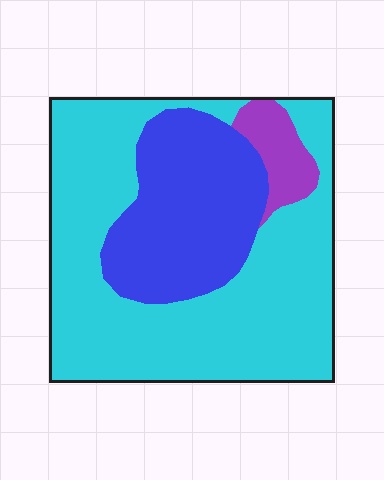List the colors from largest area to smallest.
From largest to smallest: cyan, blue, purple.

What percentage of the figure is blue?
Blue covers roughly 30% of the figure.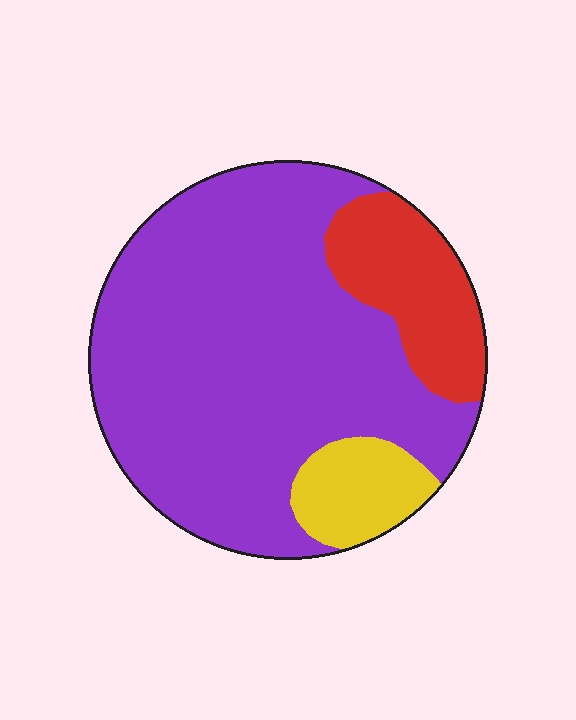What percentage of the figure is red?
Red takes up about one sixth (1/6) of the figure.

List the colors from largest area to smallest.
From largest to smallest: purple, red, yellow.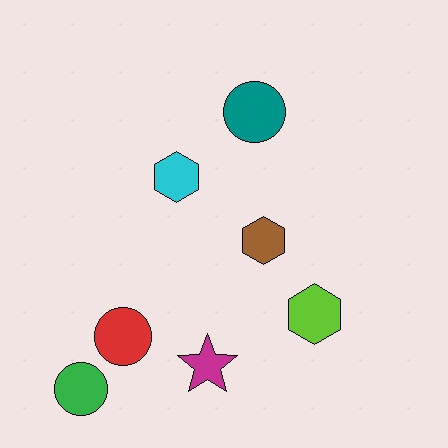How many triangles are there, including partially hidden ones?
There are no triangles.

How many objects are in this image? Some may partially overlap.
There are 7 objects.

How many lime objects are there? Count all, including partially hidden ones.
There is 1 lime object.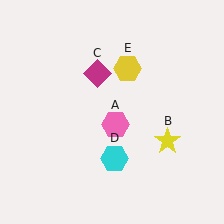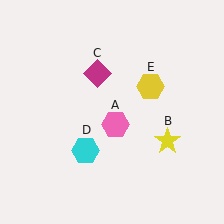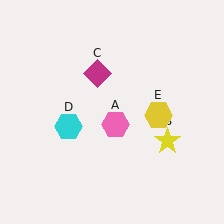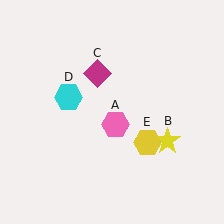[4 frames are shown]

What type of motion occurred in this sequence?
The cyan hexagon (object D), yellow hexagon (object E) rotated clockwise around the center of the scene.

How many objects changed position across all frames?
2 objects changed position: cyan hexagon (object D), yellow hexagon (object E).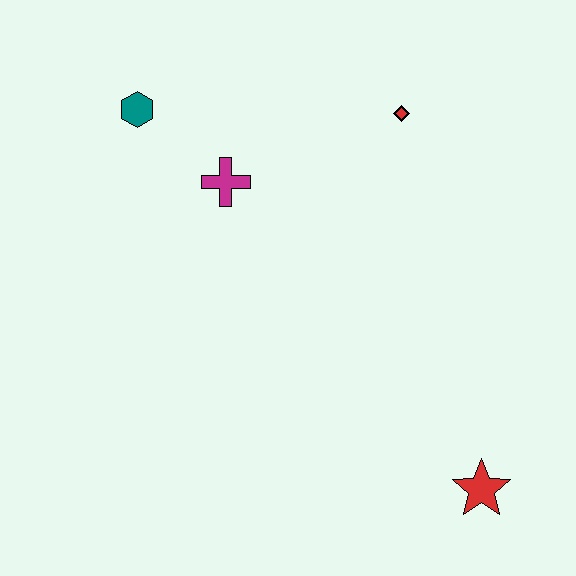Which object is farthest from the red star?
The teal hexagon is farthest from the red star.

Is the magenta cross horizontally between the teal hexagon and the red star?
Yes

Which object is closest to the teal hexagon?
The magenta cross is closest to the teal hexagon.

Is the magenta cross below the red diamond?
Yes